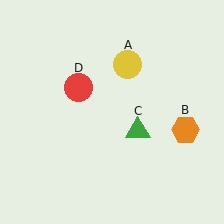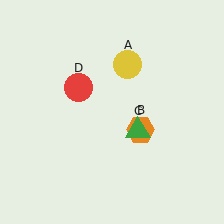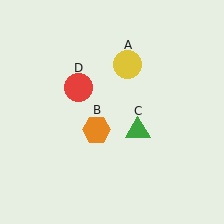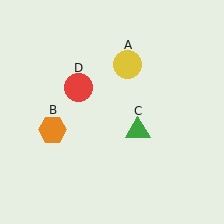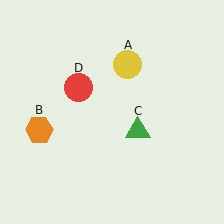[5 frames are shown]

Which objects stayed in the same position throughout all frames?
Yellow circle (object A) and green triangle (object C) and red circle (object D) remained stationary.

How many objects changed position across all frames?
1 object changed position: orange hexagon (object B).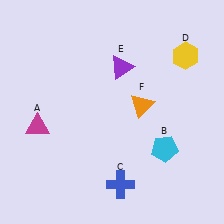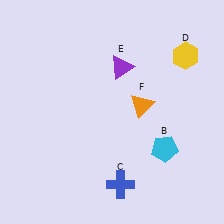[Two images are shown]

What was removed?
The magenta triangle (A) was removed in Image 2.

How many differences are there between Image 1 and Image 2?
There is 1 difference between the two images.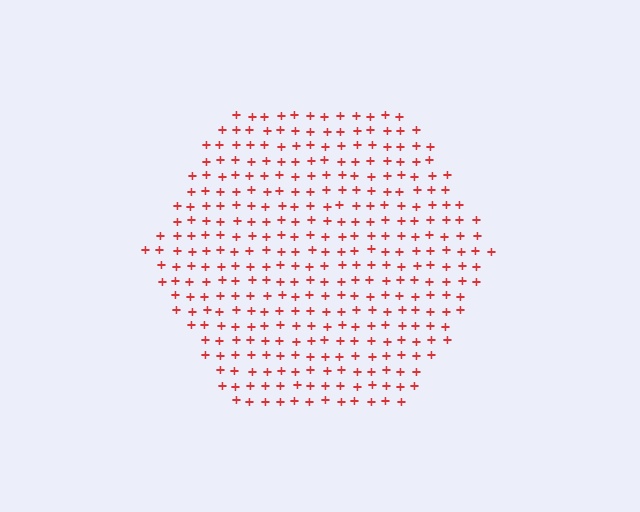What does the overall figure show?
The overall figure shows a hexagon.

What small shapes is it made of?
It is made of small plus signs.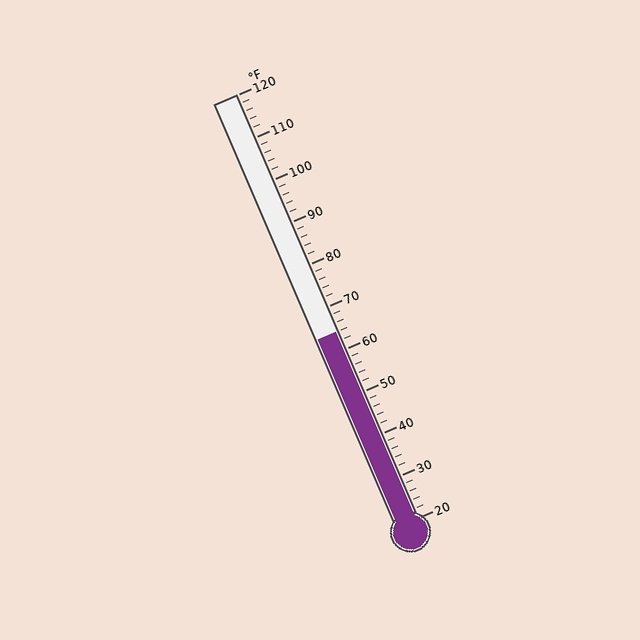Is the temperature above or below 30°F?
The temperature is above 30°F.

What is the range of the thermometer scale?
The thermometer scale ranges from 20°F to 120°F.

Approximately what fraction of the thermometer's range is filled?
The thermometer is filled to approximately 45% of its range.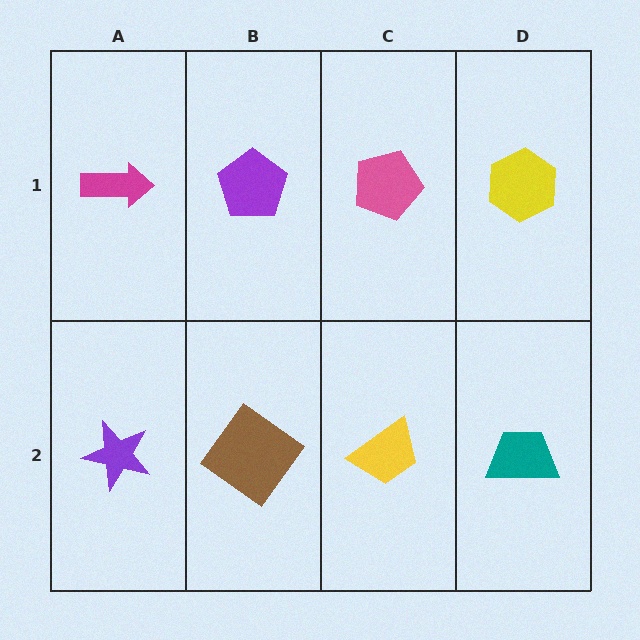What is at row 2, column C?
A yellow trapezoid.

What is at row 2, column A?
A purple star.